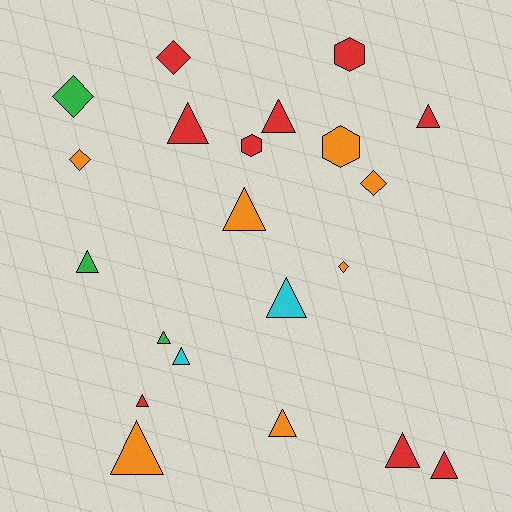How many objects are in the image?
There are 21 objects.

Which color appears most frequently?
Red, with 9 objects.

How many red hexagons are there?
There are 2 red hexagons.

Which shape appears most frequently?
Triangle, with 13 objects.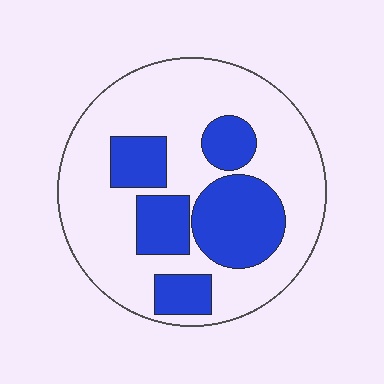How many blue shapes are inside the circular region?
5.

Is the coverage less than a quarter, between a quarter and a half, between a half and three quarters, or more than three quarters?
Between a quarter and a half.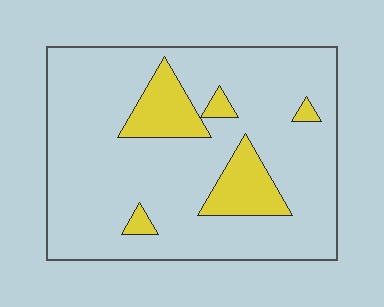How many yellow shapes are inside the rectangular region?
5.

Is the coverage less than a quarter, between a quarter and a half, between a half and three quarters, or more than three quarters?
Less than a quarter.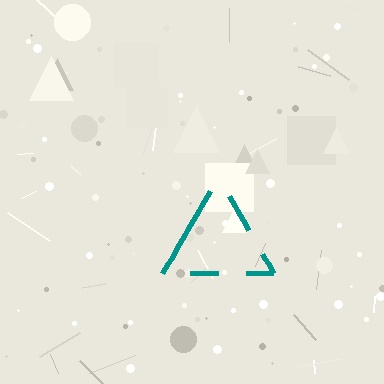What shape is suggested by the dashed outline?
The dashed outline suggests a triangle.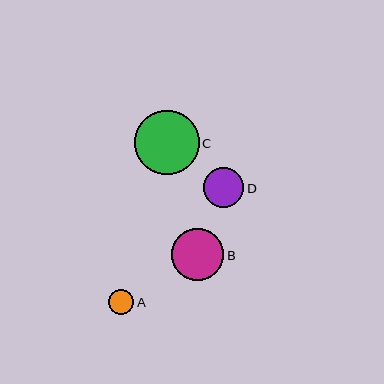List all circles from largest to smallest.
From largest to smallest: C, B, D, A.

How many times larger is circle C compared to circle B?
Circle C is approximately 1.2 times the size of circle B.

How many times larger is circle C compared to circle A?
Circle C is approximately 2.6 times the size of circle A.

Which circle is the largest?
Circle C is the largest with a size of approximately 65 pixels.